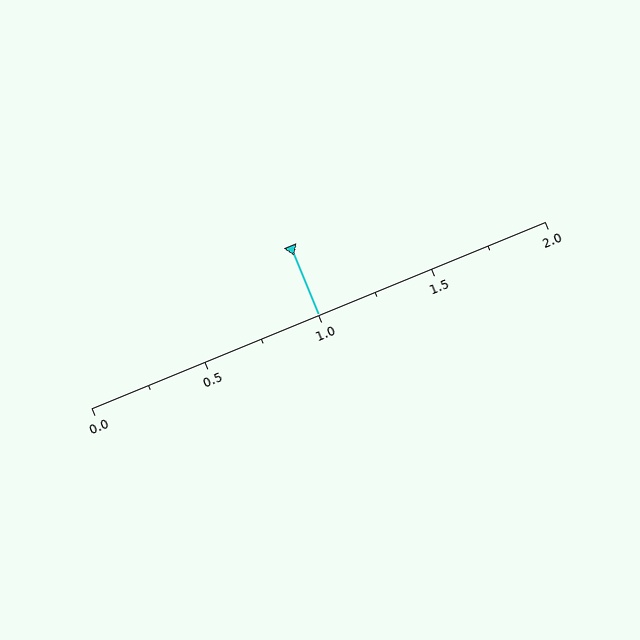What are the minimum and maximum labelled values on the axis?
The axis runs from 0.0 to 2.0.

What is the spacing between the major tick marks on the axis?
The major ticks are spaced 0.5 apart.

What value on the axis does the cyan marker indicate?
The marker indicates approximately 1.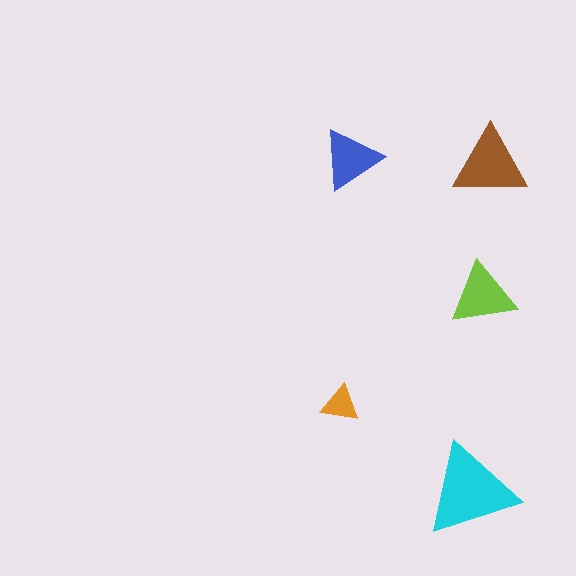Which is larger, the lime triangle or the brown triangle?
The brown one.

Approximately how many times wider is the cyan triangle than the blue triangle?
About 1.5 times wider.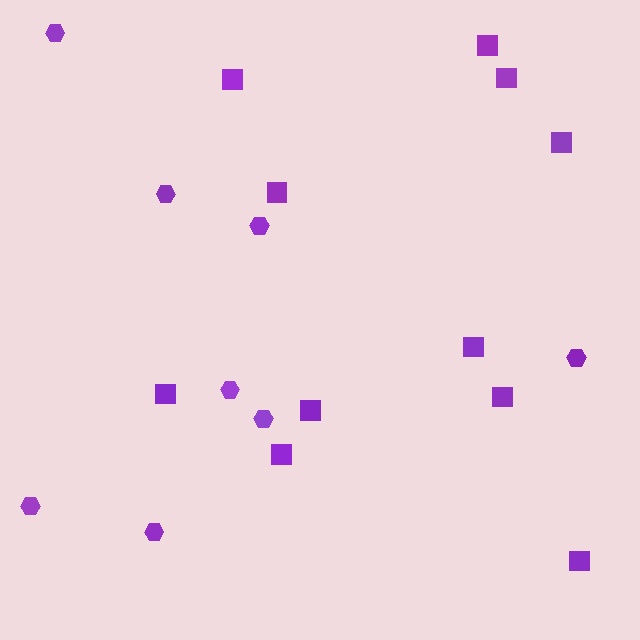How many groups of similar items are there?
There are 2 groups: one group of hexagons (8) and one group of squares (11).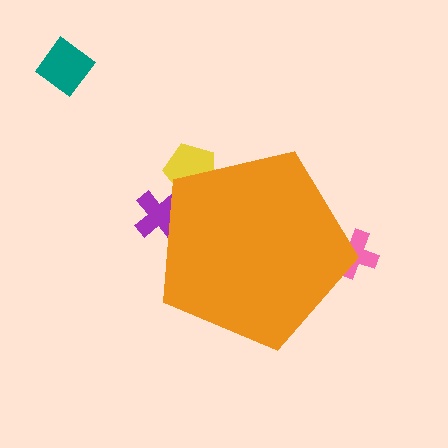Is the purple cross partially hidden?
Yes, the purple cross is partially hidden behind the orange pentagon.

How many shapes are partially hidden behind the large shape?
3 shapes are partially hidden.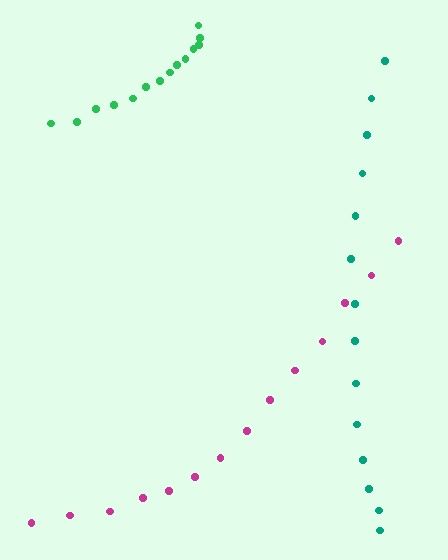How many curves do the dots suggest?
There are 3 distinct paths.